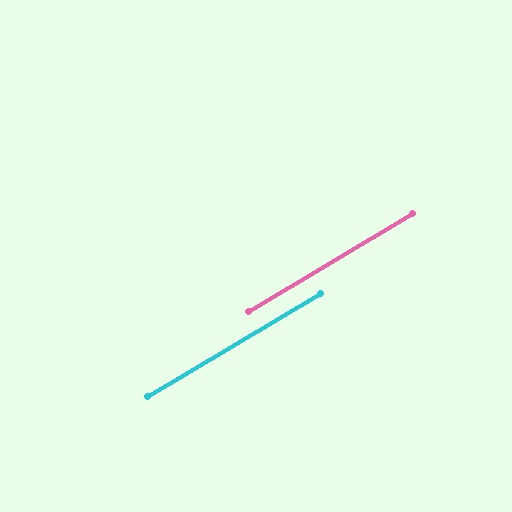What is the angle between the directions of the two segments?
Approximately 0 degrees.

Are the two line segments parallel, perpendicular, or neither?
Parallel — their directions differ by only 0.2°.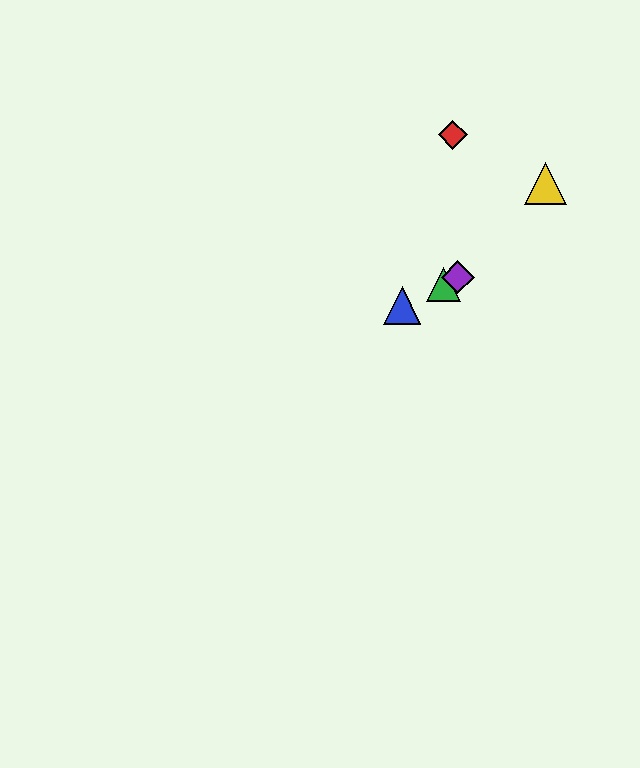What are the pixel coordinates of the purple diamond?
The purple diamond is at (458, 277).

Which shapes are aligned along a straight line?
The blue triangle, the green triangle, the purple diamond are aligned along a straight line.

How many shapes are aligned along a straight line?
3 shapes (the blue triangle, the green triangle, the purple diamond) are aligned along a straight line.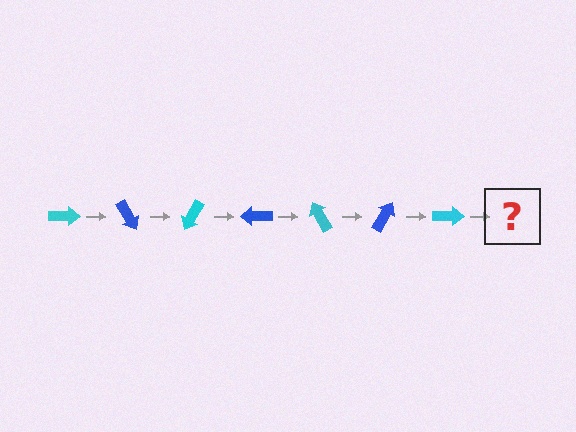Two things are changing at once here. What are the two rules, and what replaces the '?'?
The two rules are that it rotates 60 degrees each step and the color cycles through cyan and blue. The '?' should be a blue arrow, rotated 420 degrees from the start.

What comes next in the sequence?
The next element should be a blue arrow, rotated 420 degrees from the start.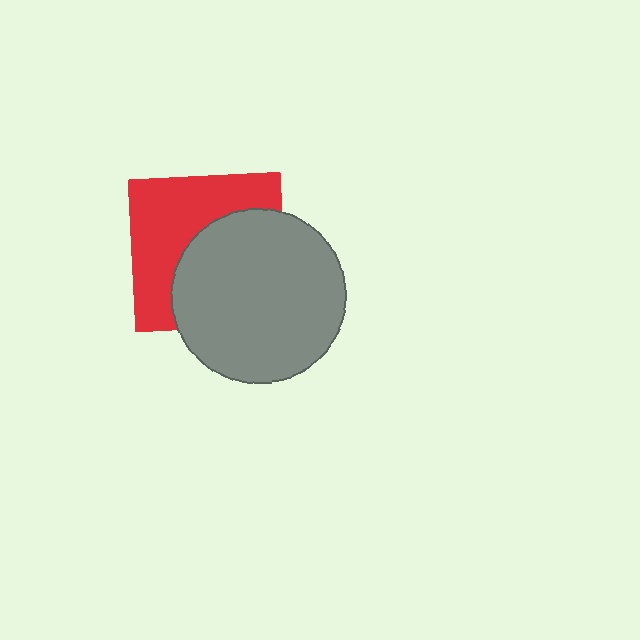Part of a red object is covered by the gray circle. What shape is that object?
It is a square.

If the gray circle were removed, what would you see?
You would see the complete red square.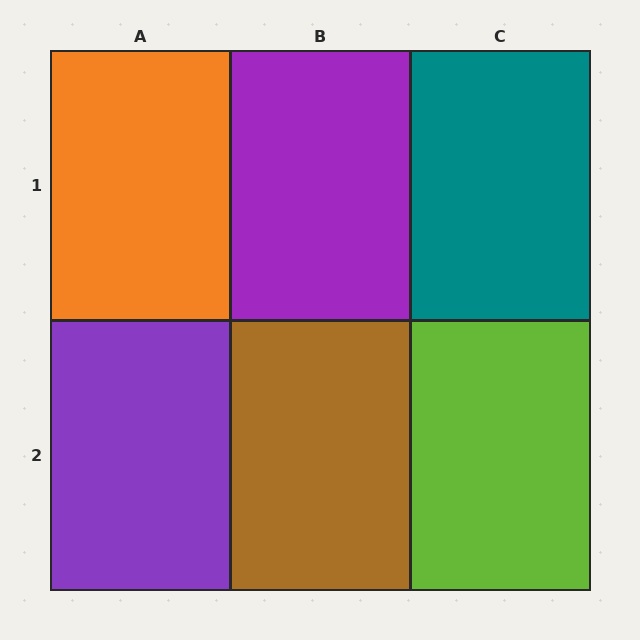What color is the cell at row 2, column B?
Brown.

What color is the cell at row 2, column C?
Lime.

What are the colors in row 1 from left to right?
Orange, purple, teal.